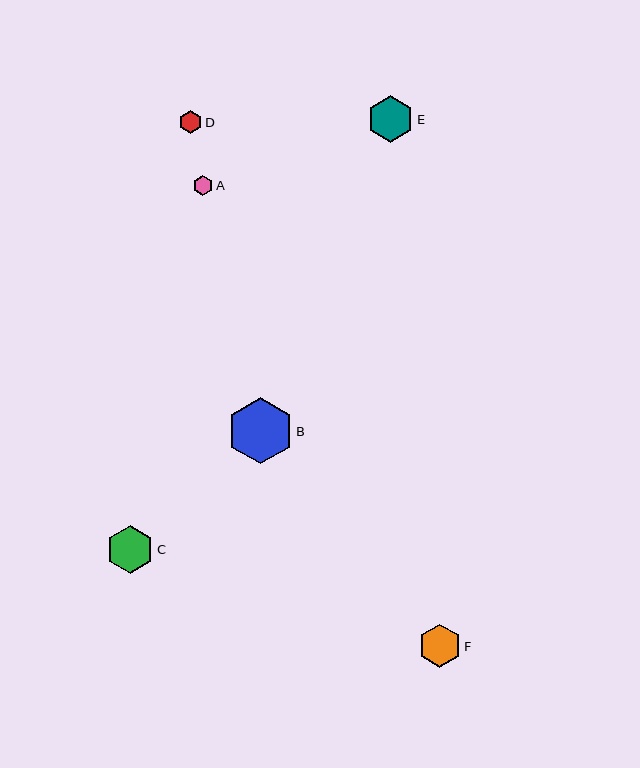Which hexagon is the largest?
Hexagon B is the largest with a size of approximately 66 pixels.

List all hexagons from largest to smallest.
From largest to smallest: B, C, E, F, D, A.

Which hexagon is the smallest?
Hexagon A is the smallest with a size of approximately 20 pixels.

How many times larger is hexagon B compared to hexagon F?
Hexagon B is approximately 1.5 times the size of hexagon F.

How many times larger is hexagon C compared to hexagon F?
Hexagon C is approximately 1.1 times the size of hexagon F.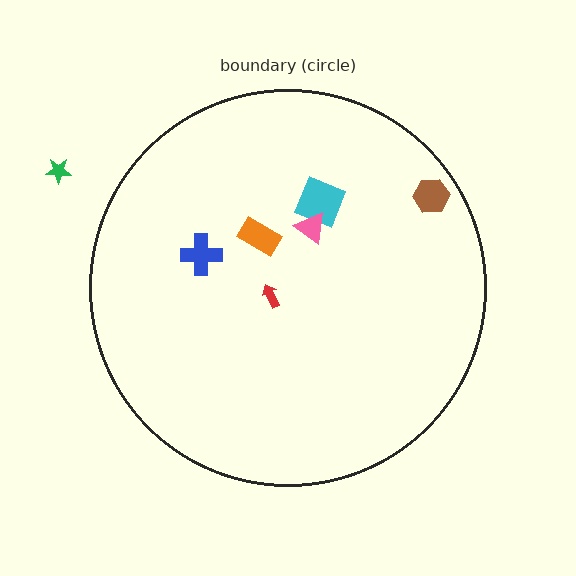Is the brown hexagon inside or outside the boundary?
Inside.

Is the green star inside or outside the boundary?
Outside.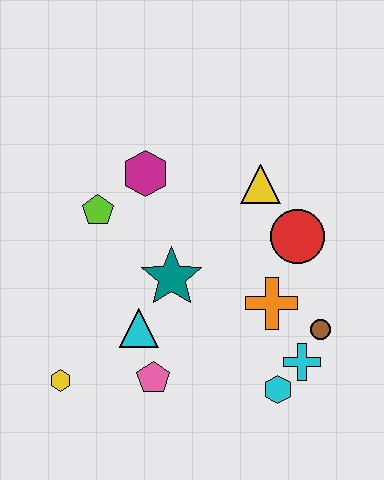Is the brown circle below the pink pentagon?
No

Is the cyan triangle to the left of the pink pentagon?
Yes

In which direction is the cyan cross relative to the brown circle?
The cyan cross is below the brown circle.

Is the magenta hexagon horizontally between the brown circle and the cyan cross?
No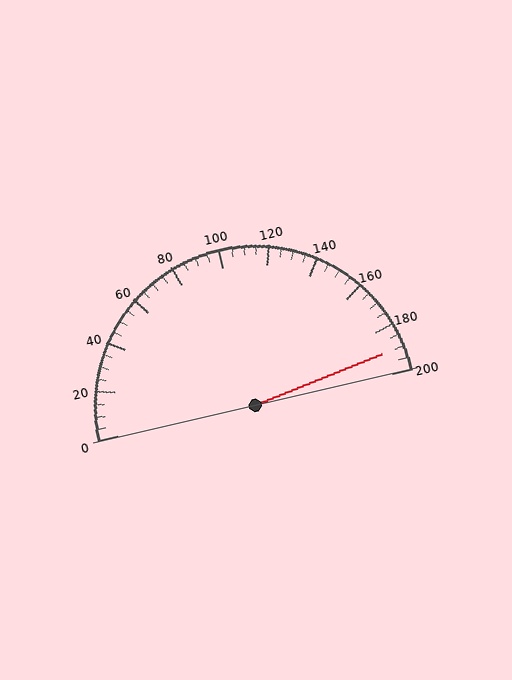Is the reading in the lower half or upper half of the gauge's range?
The reading is in the upper half of the range (0 to 200).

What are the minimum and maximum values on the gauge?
The gauge ranges from 0 to 200.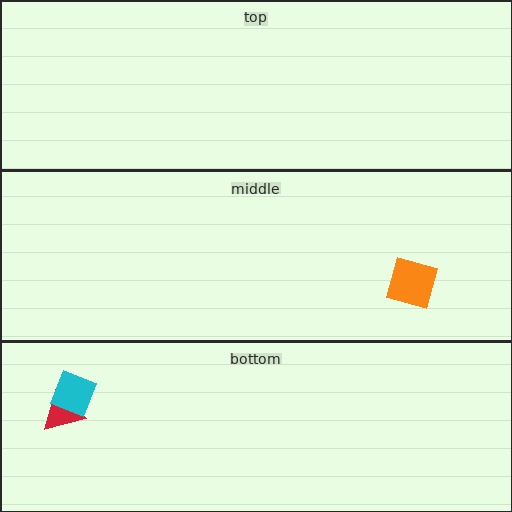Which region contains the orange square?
The middle region.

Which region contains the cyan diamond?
The bottom region.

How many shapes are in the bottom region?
2.